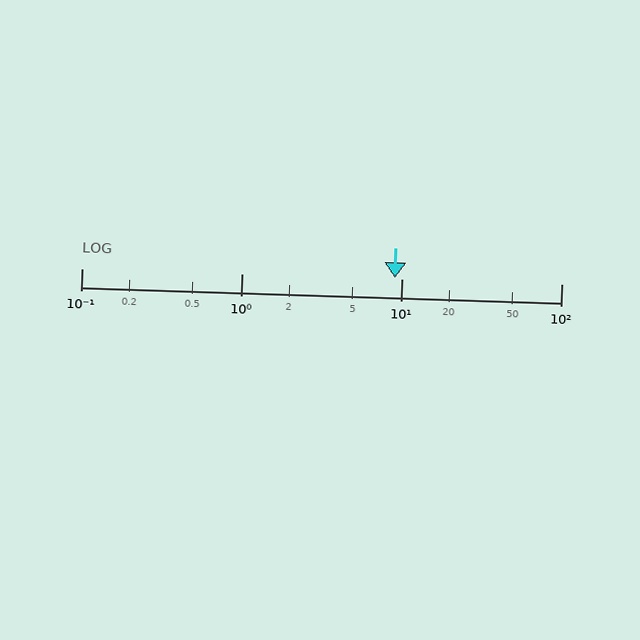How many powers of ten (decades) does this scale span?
The scale spans 3 decades, from 0.1 to 100.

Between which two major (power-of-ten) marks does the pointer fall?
The pointer is between 1 and 10.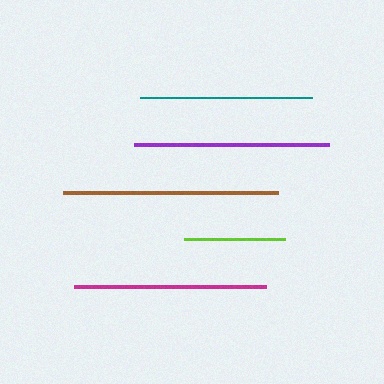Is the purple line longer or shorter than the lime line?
The purple line is longer than the lime line.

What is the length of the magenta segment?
The magenta segment is approximately 192 pixels long.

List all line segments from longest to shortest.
From longest to shortest: brown, purple, magenta, teal, lime.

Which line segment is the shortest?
The lime line is the shortest at approximately 100 pixels.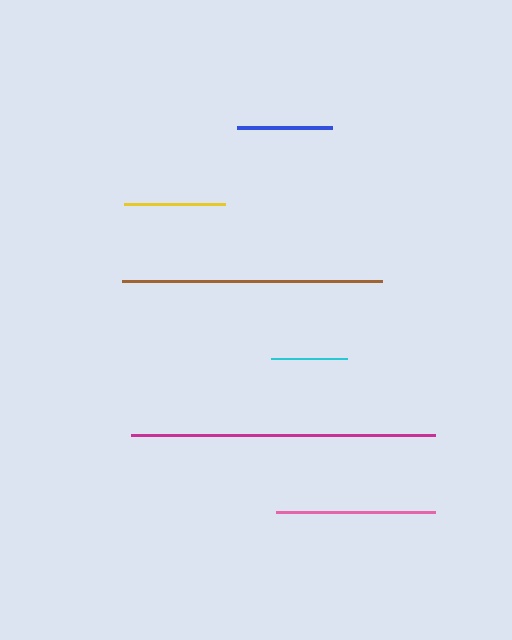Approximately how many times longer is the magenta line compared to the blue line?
The magenta line is approximately 3.2 times the length of the blue line.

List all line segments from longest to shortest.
From longest to shortest: magenta, brown, pink, yellow, blue, cyan.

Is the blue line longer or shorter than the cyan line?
The blue line is longer than the cyan line.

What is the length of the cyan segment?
The cyan segment is approximately 76 pixels long.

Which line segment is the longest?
The magenta line is the longest at approximately 304 pixels.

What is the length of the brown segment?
The brown segment is approximately 260 pixels long.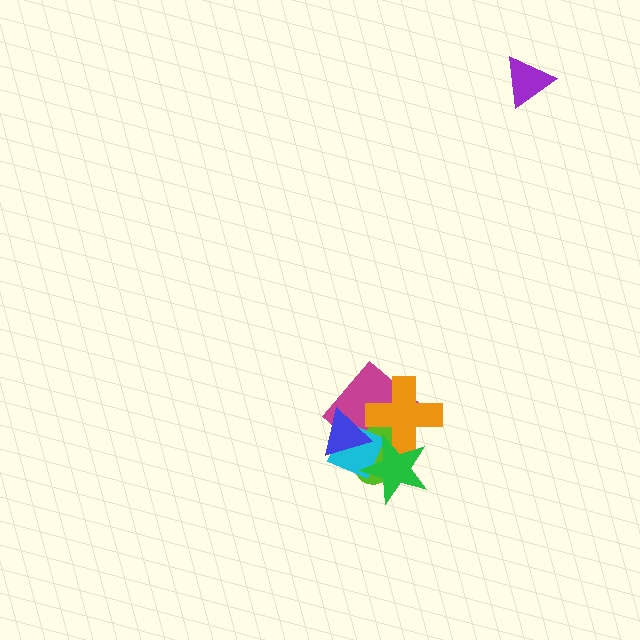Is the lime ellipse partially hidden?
Yes, it is partially covered by another shape.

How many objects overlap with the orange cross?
4 objects overlap with the orange cross.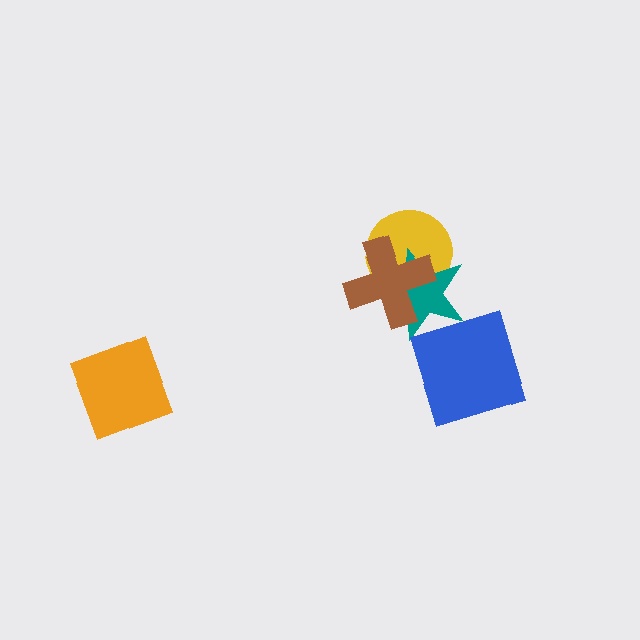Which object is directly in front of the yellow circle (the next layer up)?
The teal star is directly in front of the yellow circle.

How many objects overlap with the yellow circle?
2 objects overlap with the yellow circle.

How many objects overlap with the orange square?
0 objects overlap with the orange square.